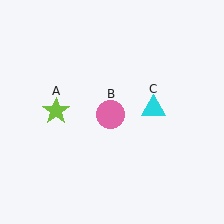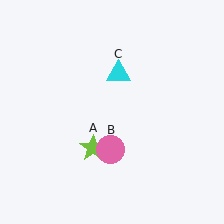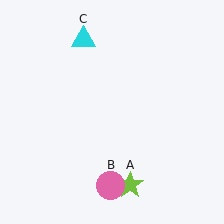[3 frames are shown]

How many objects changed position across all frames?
3 objects changed position: lime star (object A), pink circle (object B), cyan triangle (object C).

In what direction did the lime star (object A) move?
The lime star (object A) moved down and to the right.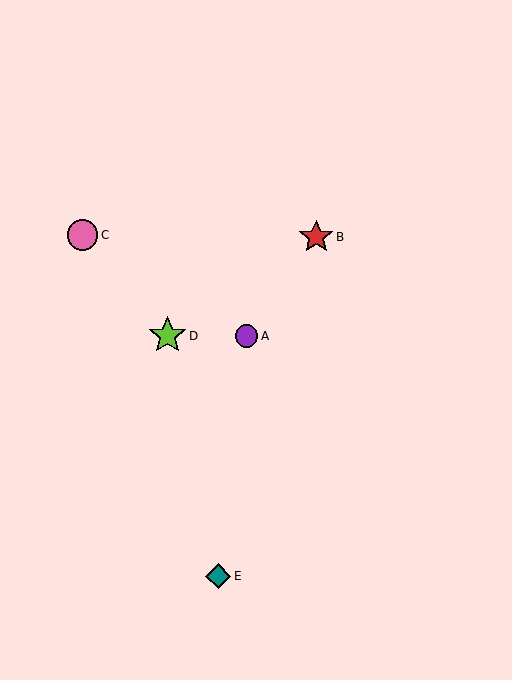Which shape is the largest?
The lime star (labeled D) is the largest.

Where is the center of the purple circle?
The center of the purple circle is at (247, 336).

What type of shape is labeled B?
Shape B is a red star.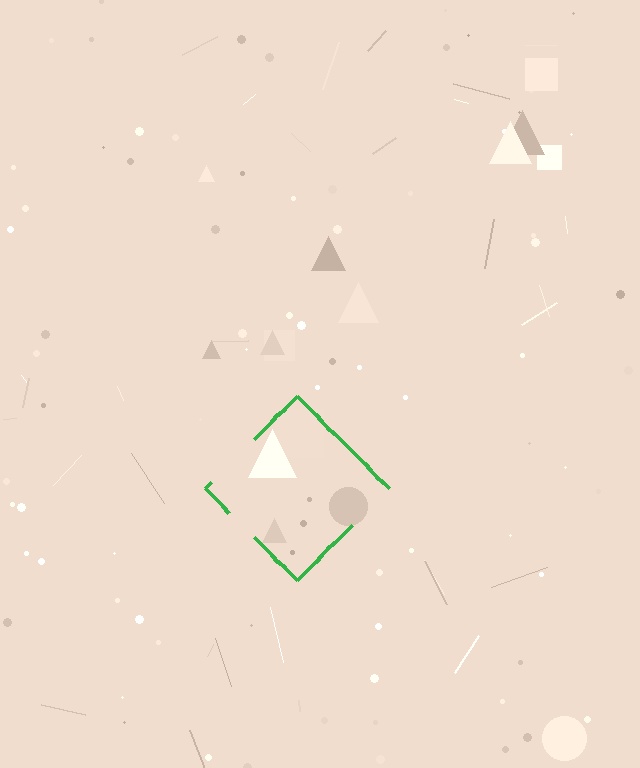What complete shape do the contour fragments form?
The contour fragments form a diamond.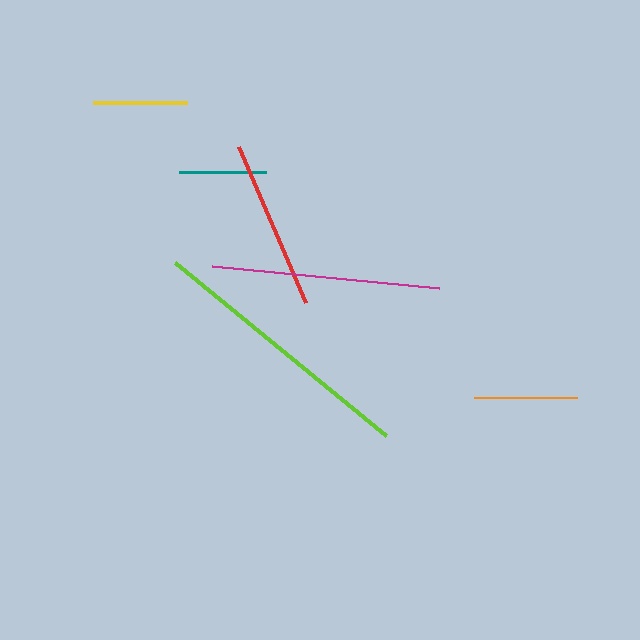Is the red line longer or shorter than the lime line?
The lime line is longer than the red line.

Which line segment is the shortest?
The teal line is the shortest at approximately 88 pixels.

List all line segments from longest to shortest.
From longest to shortest: lime, magenta, red, orange, yellow, teal.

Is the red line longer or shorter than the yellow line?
The red line is longer than the yellow line.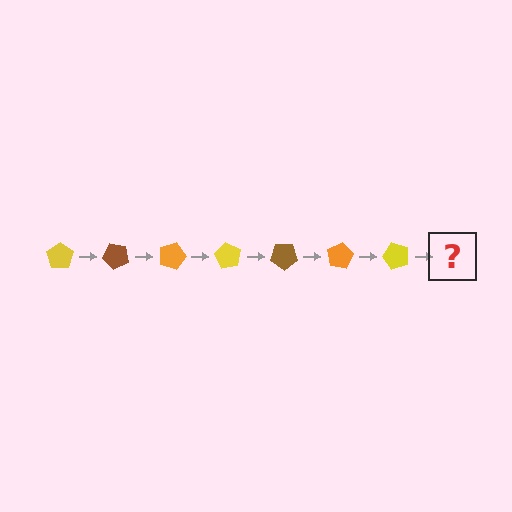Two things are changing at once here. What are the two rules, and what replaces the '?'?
The two rules are that it rotates 45 degrees each step and the color cycles through yellow, brown, and orange. The '?' should be a brown pentagon, rotated 315 degrees from the start.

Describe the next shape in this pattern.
It should be a brown pentagon, rotated 315 degrees from the start.